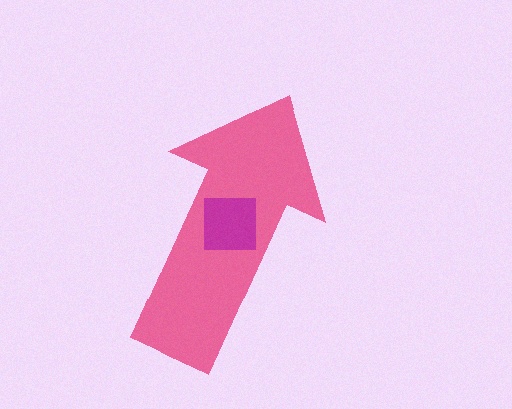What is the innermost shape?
The magenta square.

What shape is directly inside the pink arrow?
The magenta square.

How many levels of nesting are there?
2.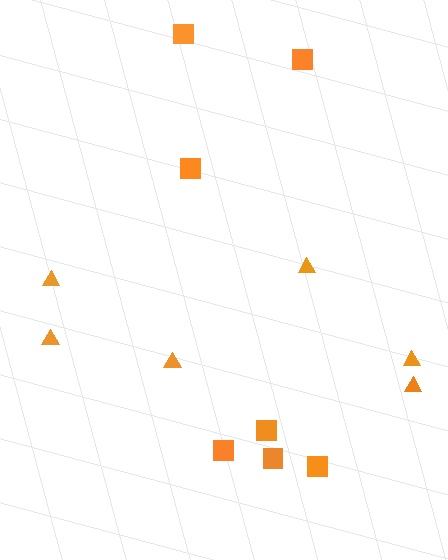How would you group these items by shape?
There are 2 groups: one group of triangles (6) and one group of squares (7).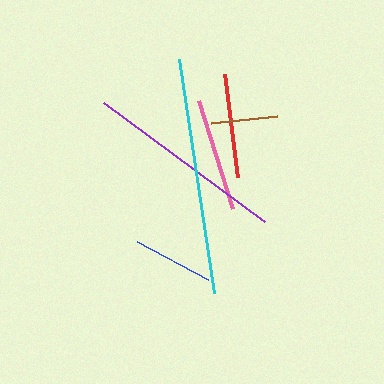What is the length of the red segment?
The red segment is approximately 104 pixels long.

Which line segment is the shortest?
The brown line is the shortest at approximately 67 pixels.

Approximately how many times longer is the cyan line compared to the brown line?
The cyan line is approximately 3.5 times the length of the brown line.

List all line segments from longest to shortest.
From longest to shortest: cyan, purple, pink, red, blue, brown.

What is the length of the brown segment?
The brown segment is approximately 67 pixels long.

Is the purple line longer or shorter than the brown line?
The purple line is longer than the brown line.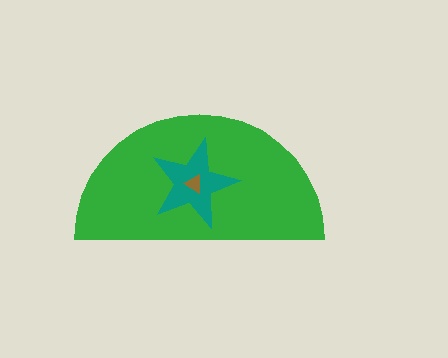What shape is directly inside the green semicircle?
The teal star.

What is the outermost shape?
The green semicircle.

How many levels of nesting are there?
3.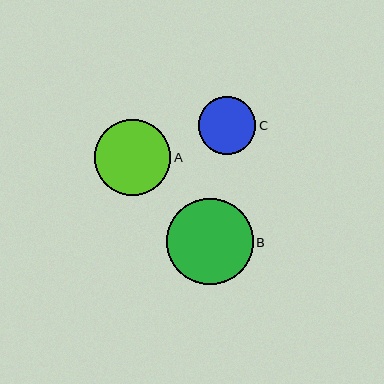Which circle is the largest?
Circle B is the largest with a size of approximately 86 pixels.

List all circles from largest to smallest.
From largest to smallest: B, A, C.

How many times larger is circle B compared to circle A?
Circle B is approximately 1.1 times the size of circle A.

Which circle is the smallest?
Circle C is the smallest with a size of approximately 58 pixels.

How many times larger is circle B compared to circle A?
Circle B is approximately 1.1 times the size of circle A.